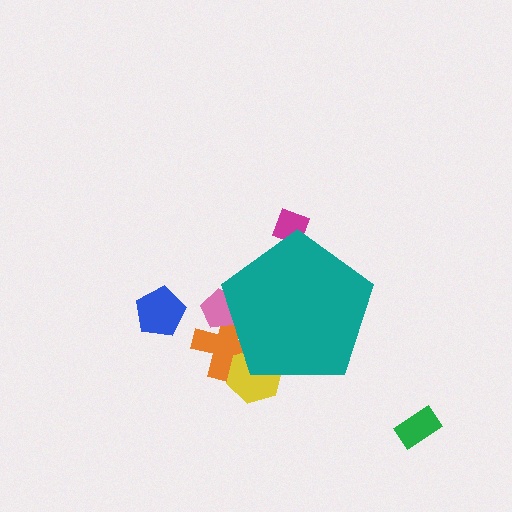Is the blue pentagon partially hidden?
No, the blue pentagon is fully visible.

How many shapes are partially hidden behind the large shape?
4 shapes are partially hidden.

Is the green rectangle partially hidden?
No, the green rectangle is fully visible.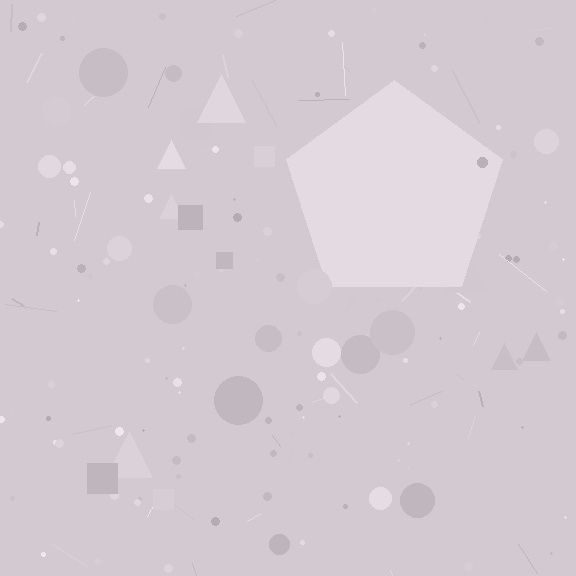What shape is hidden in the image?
A pentagon is hidden in the image.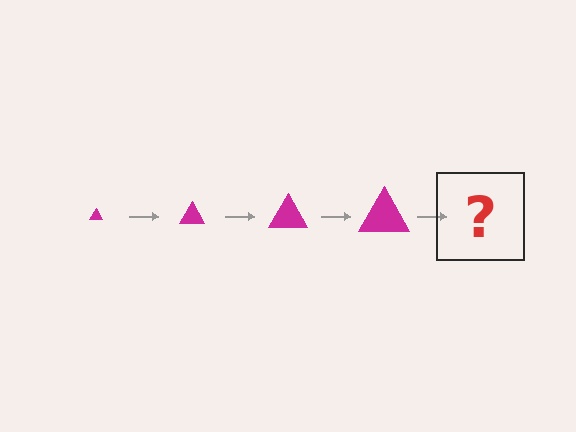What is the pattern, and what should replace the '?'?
The pattern is that the triangle gets progressively larger each step. The '?' should be a magenta triangle, larger than the previous one.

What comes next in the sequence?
The next element should be a magenta triangle, larger than the previous one.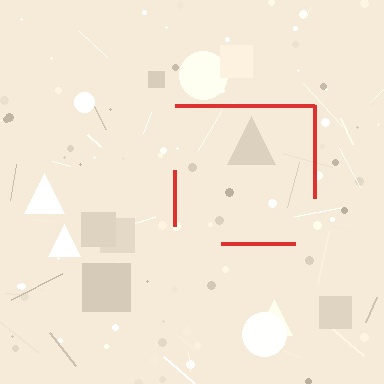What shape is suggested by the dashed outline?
The dashed outline suggests a square.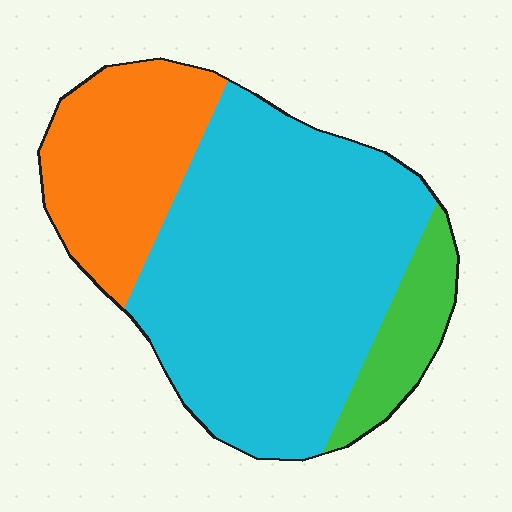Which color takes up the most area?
Cyan, at roughly 65%.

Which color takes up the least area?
Green, at roughly 10%.